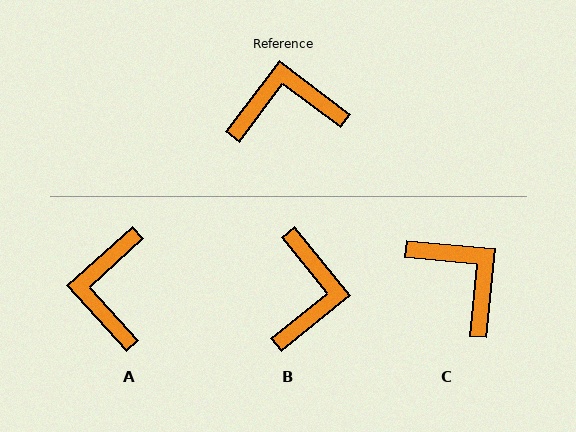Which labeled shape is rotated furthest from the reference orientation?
B, about 104 degrees away.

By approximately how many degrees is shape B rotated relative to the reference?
Approximately 104 degrees clockwise.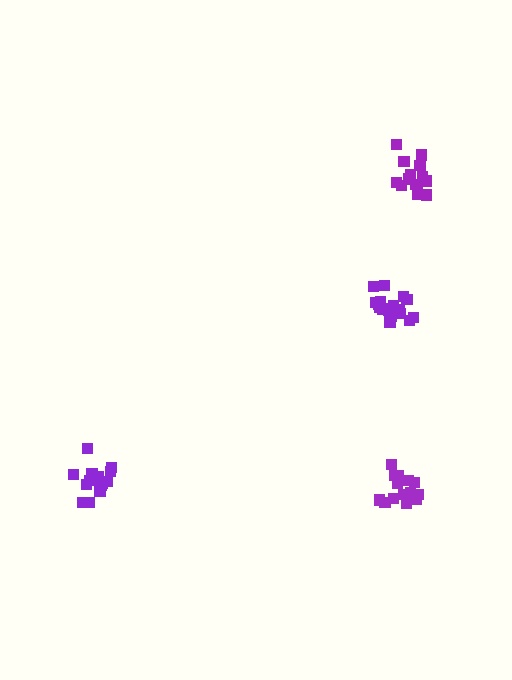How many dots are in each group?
Group 1: 20 dots, Group 2: 16 dots, Group 3: 14 dots, Group 4: 17 dots (67 total).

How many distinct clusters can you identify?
There are 4 distinct clusters.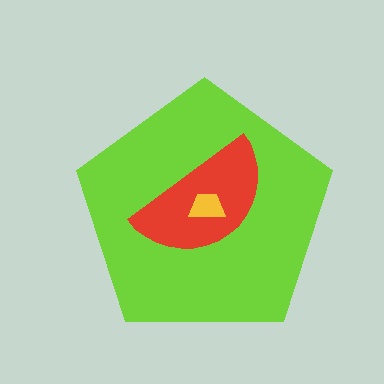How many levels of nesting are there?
3.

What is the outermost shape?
The lime pentagon.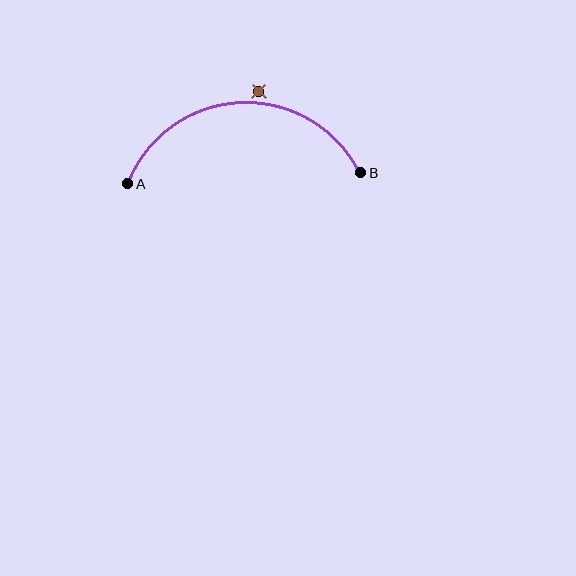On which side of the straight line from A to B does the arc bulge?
The arc bulges above the straight line connecting A and B.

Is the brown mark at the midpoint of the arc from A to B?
No — the brown mark does not lie on the arc at all. It sits slightly outside the curve.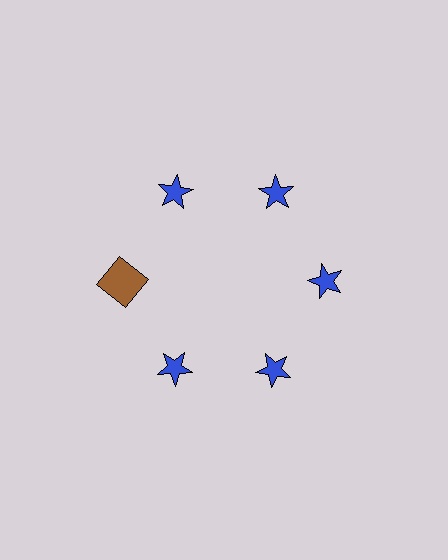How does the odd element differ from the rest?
It differs in both color (brown instead of blue) and shape (square instead of star).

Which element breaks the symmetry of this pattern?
The brown square at roughly the 9 o'clock position breaks the symmetry. All other shapes are blue stars.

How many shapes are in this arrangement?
There are 6 shapes arranged in a ring pattern.